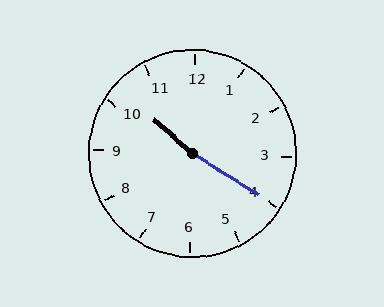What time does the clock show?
10:20.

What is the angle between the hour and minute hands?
Approximately 170 degrees.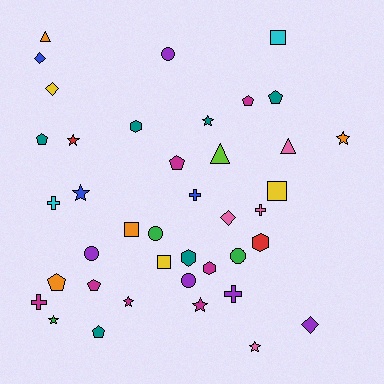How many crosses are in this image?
There are 5 crosses.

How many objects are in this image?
There are 40 objects.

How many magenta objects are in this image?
There are 7 magenta objects.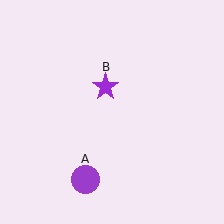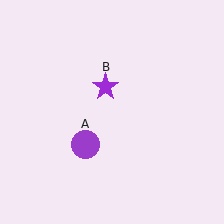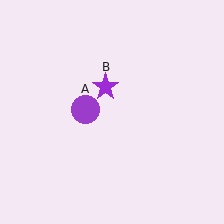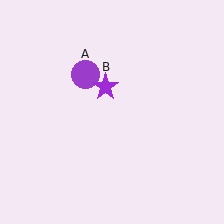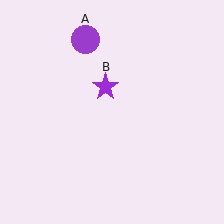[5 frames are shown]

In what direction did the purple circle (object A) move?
The purple circle (object A) moved up.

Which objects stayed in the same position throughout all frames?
Purple star (object B) remained stationary.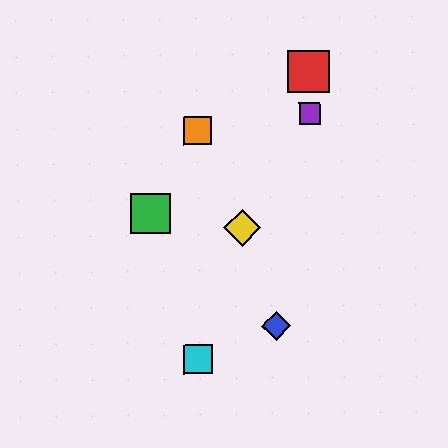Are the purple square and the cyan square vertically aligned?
No, the purple square is at x≈309 and the cyan square is at x≈198.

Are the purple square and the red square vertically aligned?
Yes, both are at x≈309.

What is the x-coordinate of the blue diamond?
The blue diamond is at x≈276.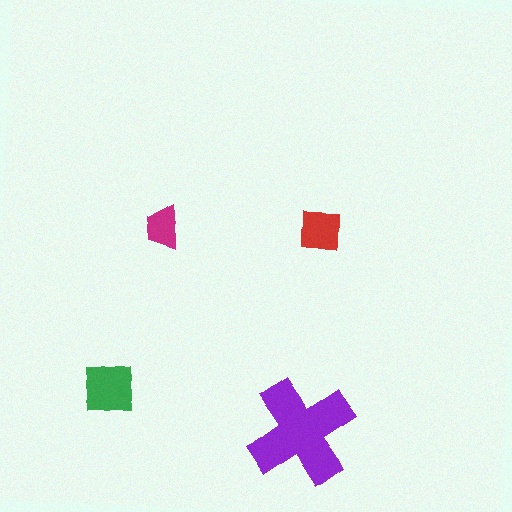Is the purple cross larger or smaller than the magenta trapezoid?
Larger.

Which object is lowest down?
The purple cross is bottommost.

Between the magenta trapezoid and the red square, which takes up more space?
The red square.